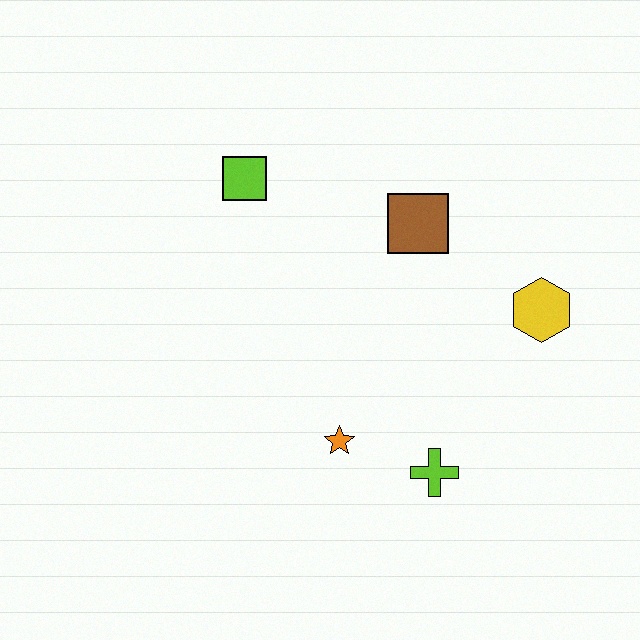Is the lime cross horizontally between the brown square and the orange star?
No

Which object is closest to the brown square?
The yellow hexagon is closest to the brown square.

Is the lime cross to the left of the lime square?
No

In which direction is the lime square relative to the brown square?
The lime square is to the left of the brown square.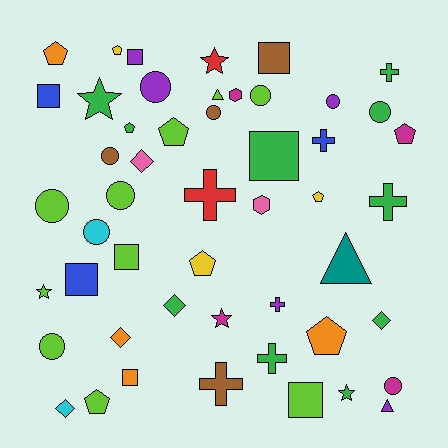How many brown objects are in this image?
There are 4 brown objects.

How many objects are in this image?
There are 50 objects.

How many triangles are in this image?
There are 3 triangles.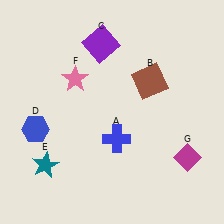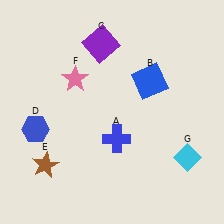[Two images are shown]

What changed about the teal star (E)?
In Image 1, E is teal. In Image 2, it changed to brown.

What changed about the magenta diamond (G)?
In Image 1, G is magenta. In Image 2, it changed to cyan.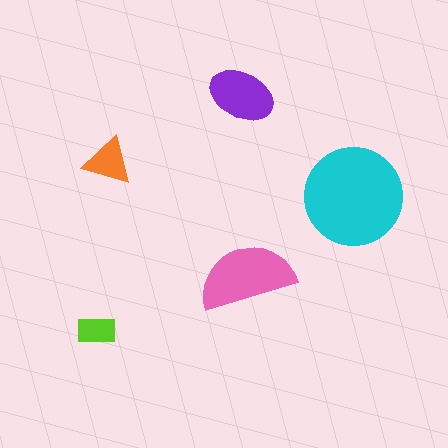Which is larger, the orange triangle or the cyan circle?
The cyan circle.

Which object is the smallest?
The lime rectangle.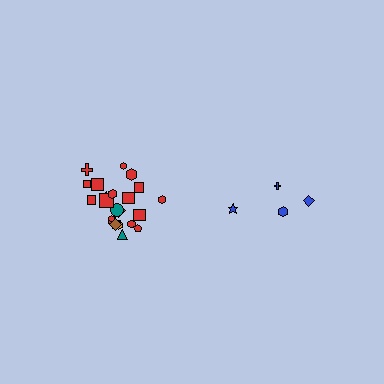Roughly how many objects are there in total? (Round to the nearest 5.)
Roughly 25 objects in total.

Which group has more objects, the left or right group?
The left group.